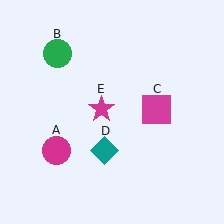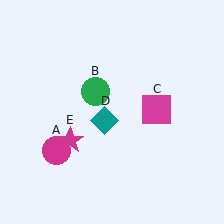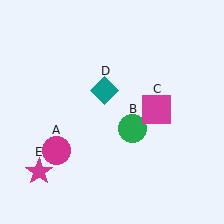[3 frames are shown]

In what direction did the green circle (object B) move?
The green circle (object B) moved down and to the right.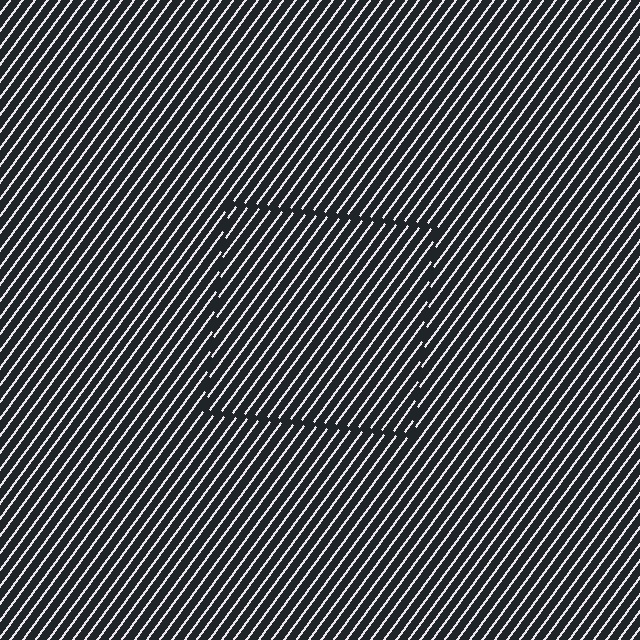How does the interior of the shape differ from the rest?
The interior of the shape contains the same grating, shifted by half a period — the contour is defined by the phase discontinuity where line-ends from the inner and outer gratings abut.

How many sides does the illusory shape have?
4 sides — the line-ends trace a square.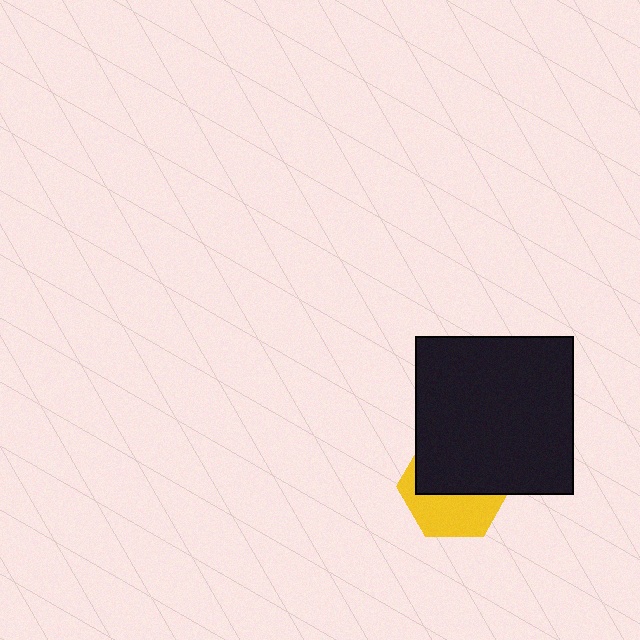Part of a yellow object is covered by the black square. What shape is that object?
It is a hexagon.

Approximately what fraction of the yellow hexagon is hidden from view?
Roughly 56% of the yellow hexagon is hidden behind the black square.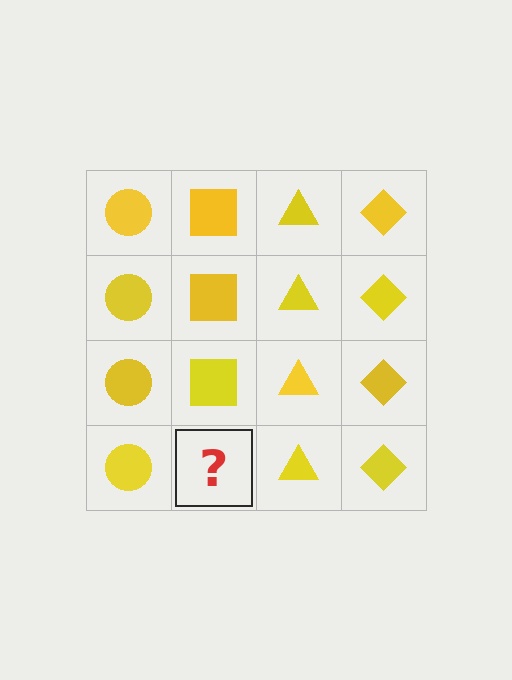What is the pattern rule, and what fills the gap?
The rule is that each column has a consistent shape. The gap should be filled with a yellow square.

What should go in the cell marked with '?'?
The missing cell should contain a yellow square.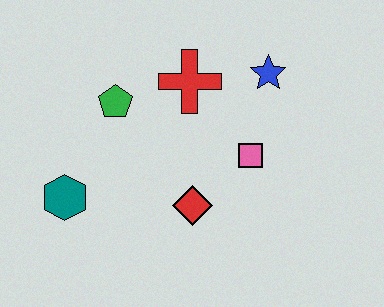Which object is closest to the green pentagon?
The red cross is closest to the green pentagon.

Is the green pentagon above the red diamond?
Yes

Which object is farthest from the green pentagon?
The blue star is farthest from the green pentagon.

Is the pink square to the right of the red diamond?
Yes